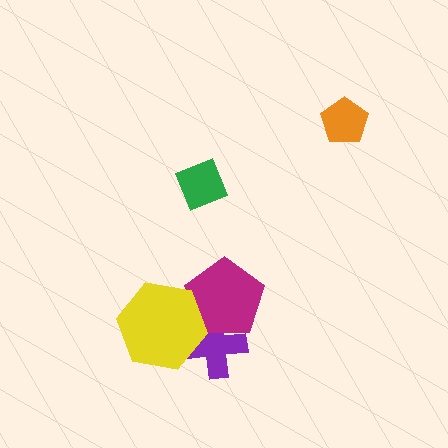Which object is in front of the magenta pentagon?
The yellow hexagon is in front of the magenta pentagon.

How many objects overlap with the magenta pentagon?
2 objects overlap with the magenta pentagon.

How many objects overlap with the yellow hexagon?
2 objects overlap with the yellow hexagon.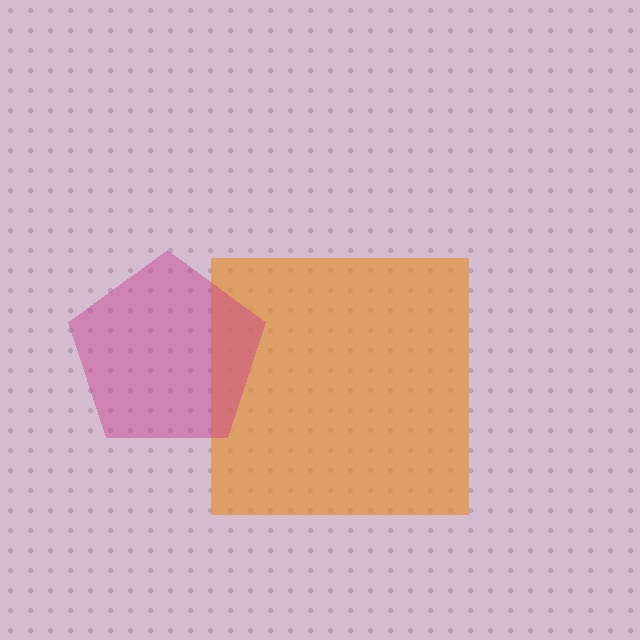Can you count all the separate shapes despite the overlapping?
Yes, there are 2 separate shapes.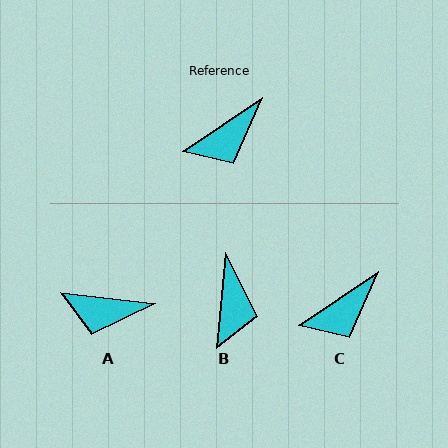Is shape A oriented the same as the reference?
No, it is off by about 41 degrees.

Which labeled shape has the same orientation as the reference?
C.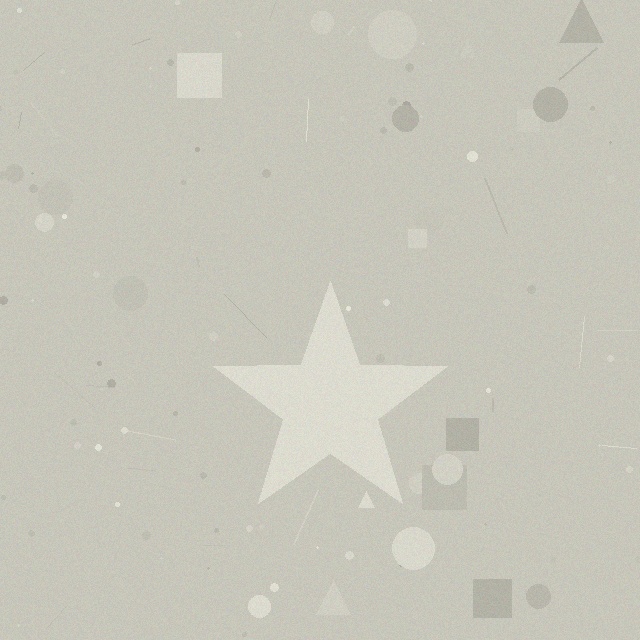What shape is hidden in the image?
A star is hidden in the image.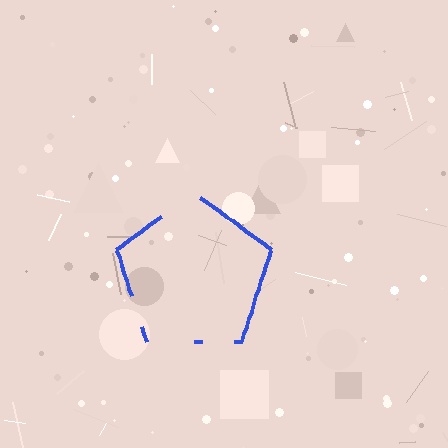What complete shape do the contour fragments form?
The contour fragments form a pentagon.